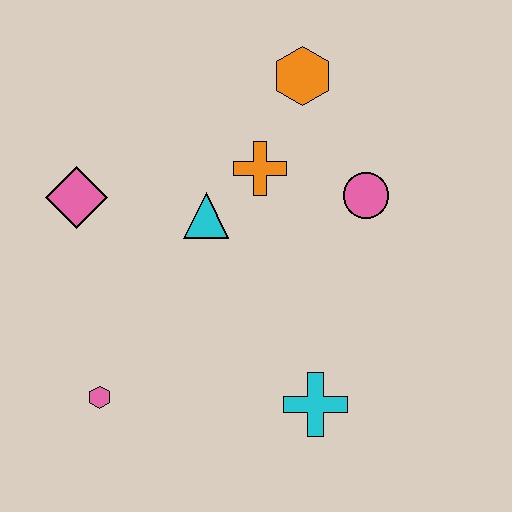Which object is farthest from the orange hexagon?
The pink hexagon is farthest from the orange hexagon.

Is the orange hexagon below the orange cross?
No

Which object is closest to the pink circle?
The orange cross is closest to the pink circle.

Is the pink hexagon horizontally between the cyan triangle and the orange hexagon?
No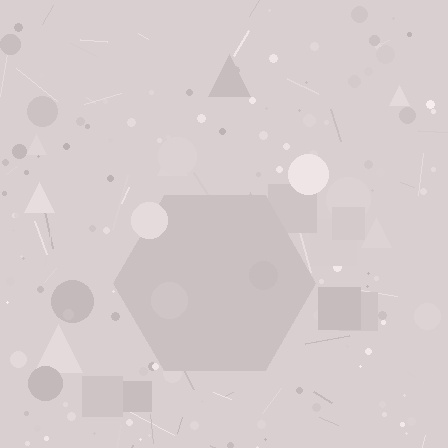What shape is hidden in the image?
A hexagon is hidden in the image.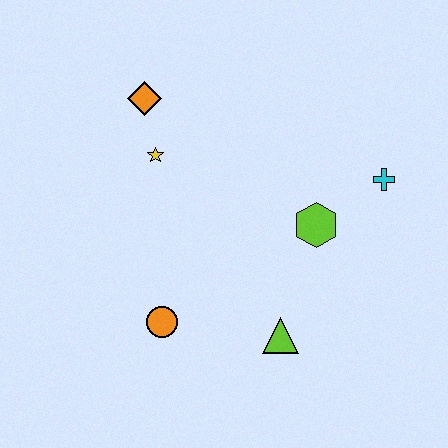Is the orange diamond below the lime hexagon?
No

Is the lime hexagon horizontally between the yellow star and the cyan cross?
Yes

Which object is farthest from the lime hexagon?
The orange diamond is farthest from the lime hexagon.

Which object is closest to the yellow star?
The orange diamond is closest to the yellow star.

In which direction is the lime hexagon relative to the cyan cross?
The lime hexagon is to the left of the cyan cross.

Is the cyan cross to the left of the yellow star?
No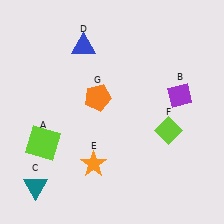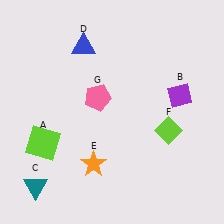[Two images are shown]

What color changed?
The pentagon (G) changed from orange in Image 1 to pink in Image 2.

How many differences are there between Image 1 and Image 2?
There is 1 difference between the two images.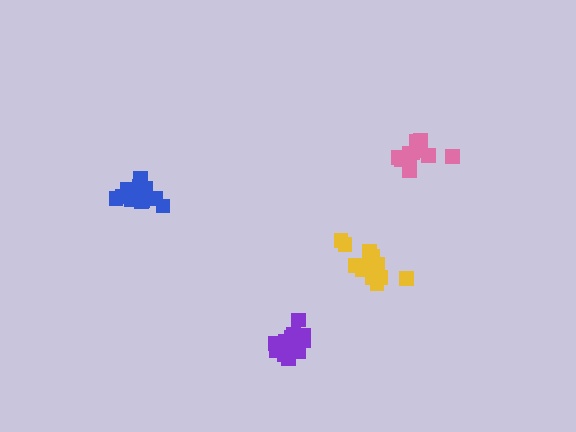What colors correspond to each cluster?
The clusters are colored: yellow, purple, pink, blue.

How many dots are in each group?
Group 1: 14 dots, Group 2: 15 dots, Group 3: 12 dots, Group 4: 15 dots (56 total).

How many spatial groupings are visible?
There are 4 spatial groupings.